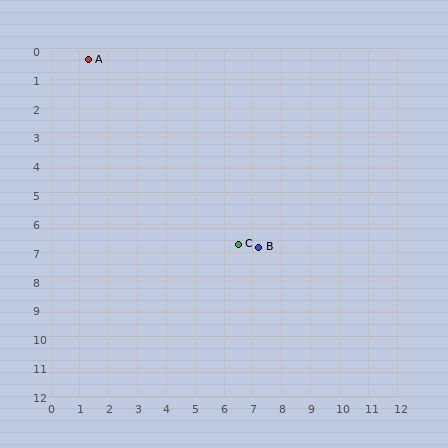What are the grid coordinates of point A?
Point A is at approximately (1.3, 0.3).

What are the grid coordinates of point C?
Point C is at approximately (6.5, 6.7).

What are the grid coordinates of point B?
Point B is at approximately (7.2, 6.8).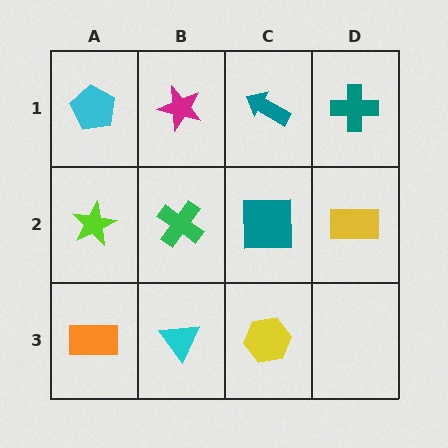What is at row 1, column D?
A teal cross.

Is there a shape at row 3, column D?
No, that cell is empty.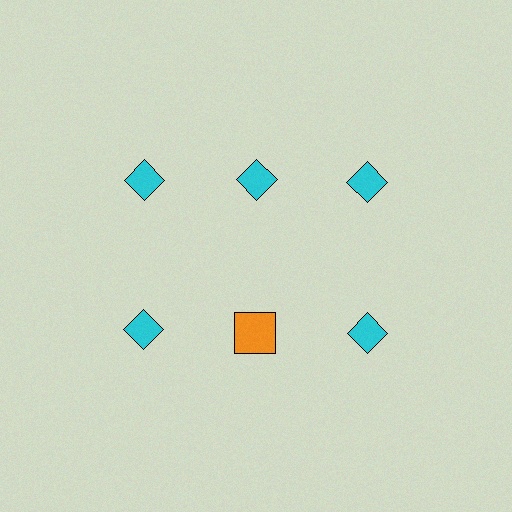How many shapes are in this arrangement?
There are 6 shapes arranged in a grid pattern.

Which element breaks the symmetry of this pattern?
The orange square in the second row, second from left column breaks the symmetry. All other shapes are cyan diamonds.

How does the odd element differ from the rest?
It differs in both color (orange instead of cyan) and shape (square instead of diamond).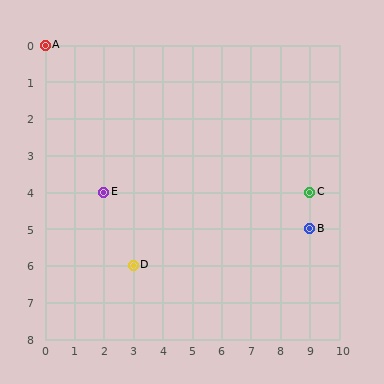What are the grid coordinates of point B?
Point B is at grid coordinates (9, 5).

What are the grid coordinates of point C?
Point C is at grid coordinates (9, 4).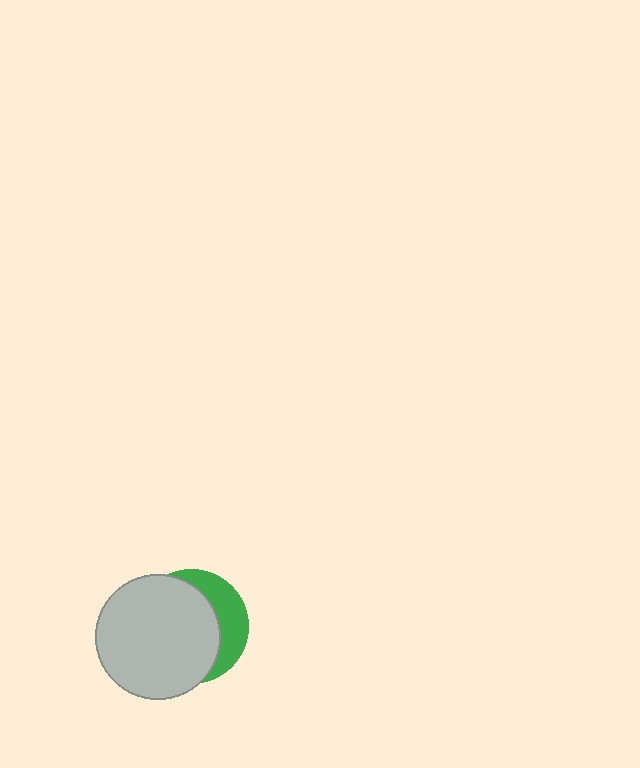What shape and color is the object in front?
The object in front is a light gray circle.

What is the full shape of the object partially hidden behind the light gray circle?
The partially hidden object is a green circle.